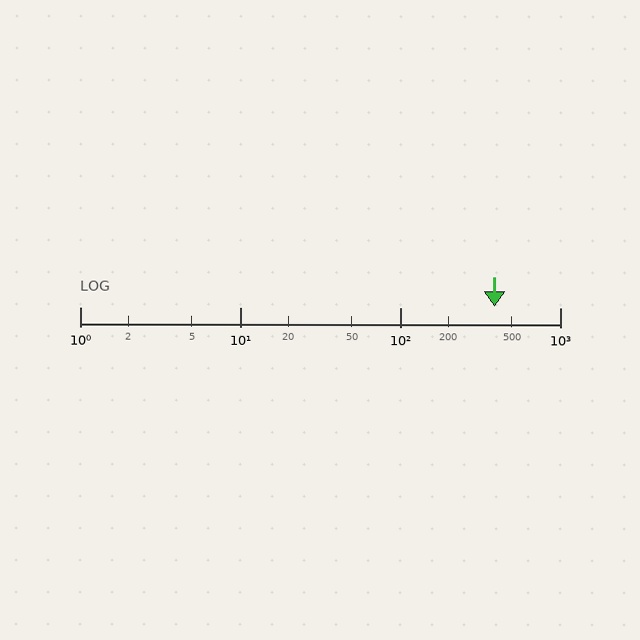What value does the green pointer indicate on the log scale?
The pointer indicates approximately 390.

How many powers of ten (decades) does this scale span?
The scale spans 3 decades, from 1 to 1000.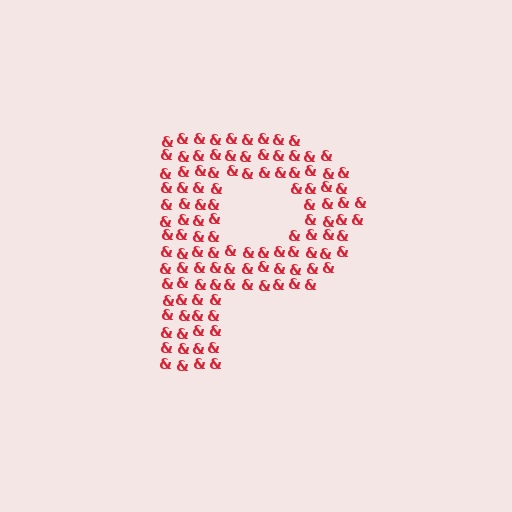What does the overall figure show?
The overall figure shows the letter P.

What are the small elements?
The small elements are ampersands.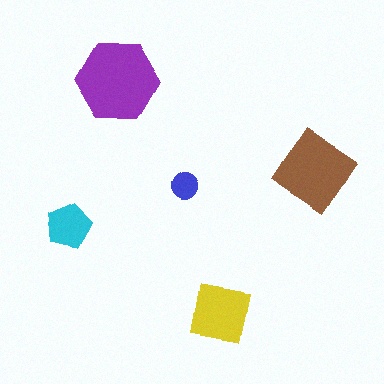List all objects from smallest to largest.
The blue circle, the cyan pentagon, the yellow square, the brown diamond, the purple hexagon.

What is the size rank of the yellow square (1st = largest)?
3rd.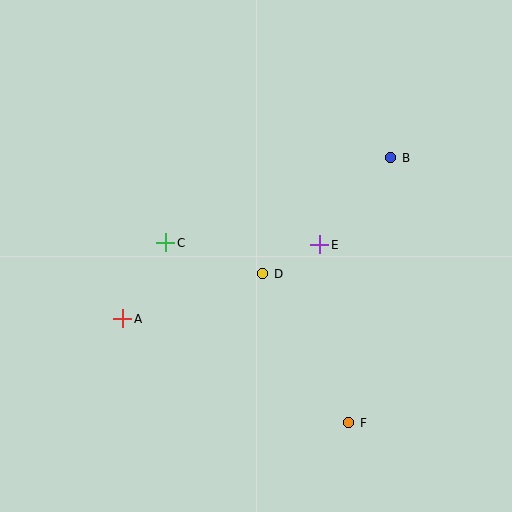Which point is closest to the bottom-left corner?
Point A is closest to the bottom-left corner.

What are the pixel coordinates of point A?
Point A is at (123, 319).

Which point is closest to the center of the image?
Point D at (263, 274) is closest to the center.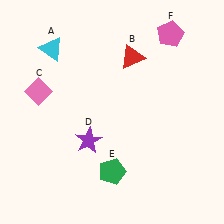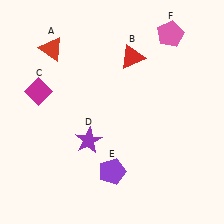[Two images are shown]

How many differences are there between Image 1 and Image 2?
There are 3 differences between the two images.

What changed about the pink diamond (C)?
In Image 1, C is pink. In Image 2, it changed to magenta.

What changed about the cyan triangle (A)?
In Image 1, A is cyan. In Image 2, it changed to red.